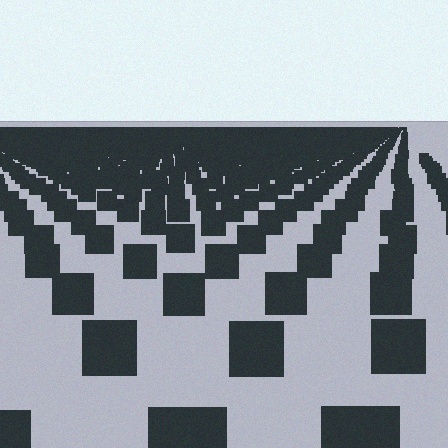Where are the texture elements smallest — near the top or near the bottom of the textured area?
Near the top.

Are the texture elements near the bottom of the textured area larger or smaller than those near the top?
Larger. Near the bottom, elements are closer to the viewer and appear at a bigger on-screen size.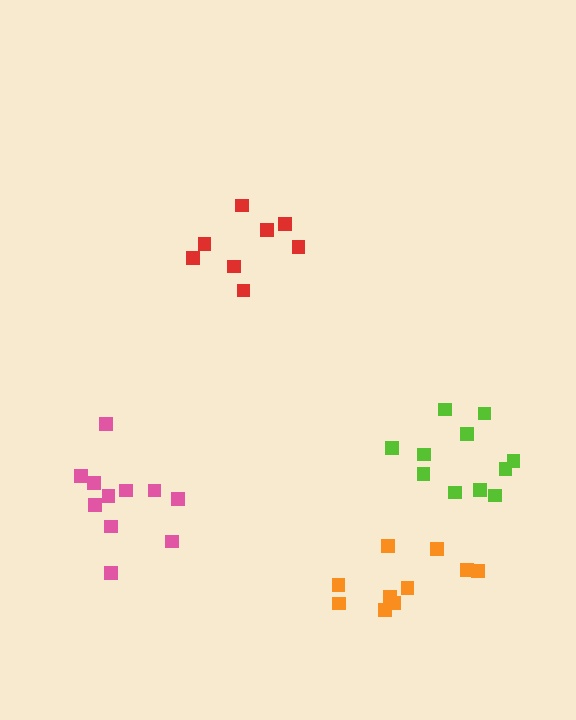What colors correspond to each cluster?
The clusters are colored: pink, red, lime, orange.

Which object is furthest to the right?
The lime cluster is rightmost.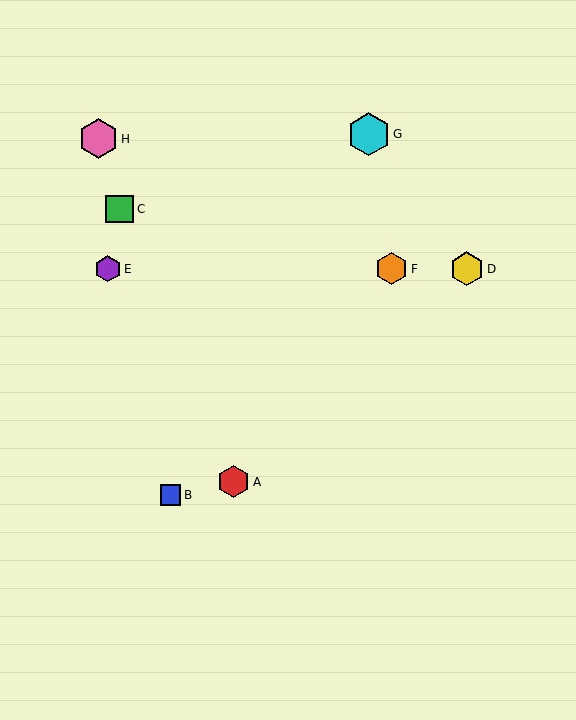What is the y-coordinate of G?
Object G is at y≈134.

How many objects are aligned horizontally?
3 objects (D, E, F) are aligned horizontally.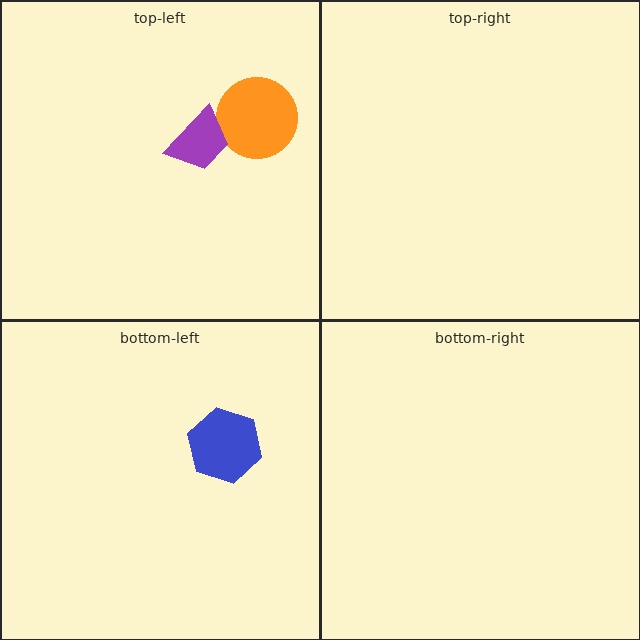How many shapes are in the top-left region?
2.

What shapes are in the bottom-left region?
The blue hexagon.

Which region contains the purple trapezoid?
The top-left region.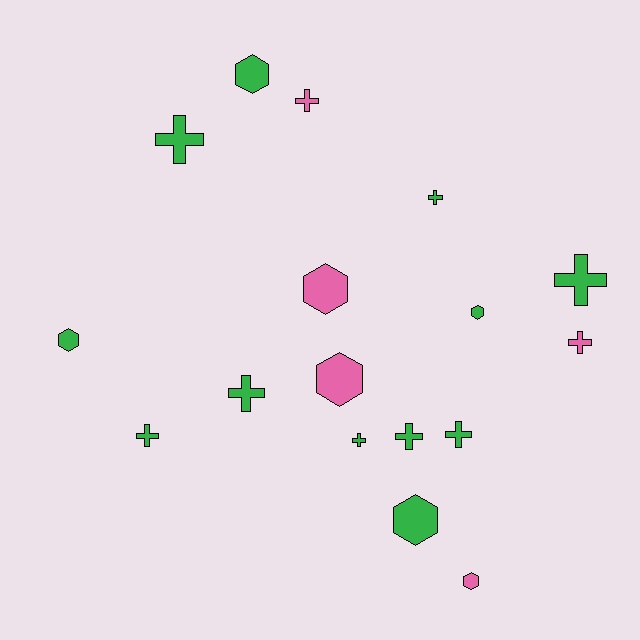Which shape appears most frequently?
Cross, with 10 objects.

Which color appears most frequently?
Green, with 12 objects.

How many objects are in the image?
There are 17 objects.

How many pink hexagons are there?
There are 3 pink hexagons.